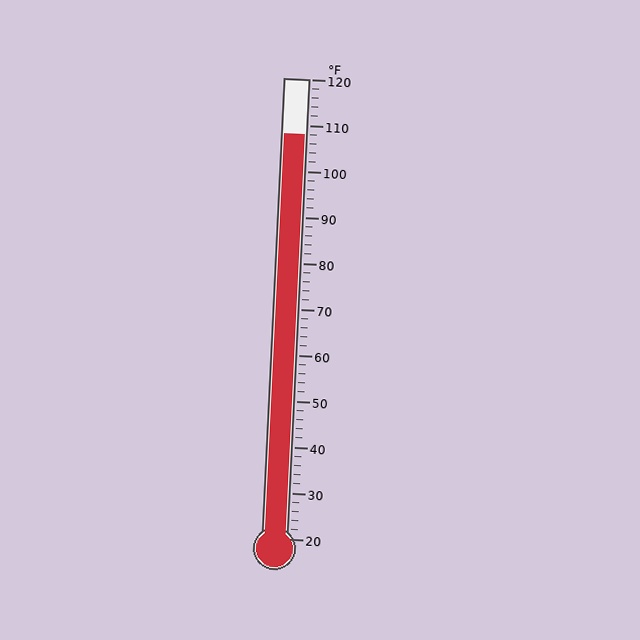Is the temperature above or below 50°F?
The temperature is above 50°F.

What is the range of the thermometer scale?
The thermometer scale ranges from 20°F to 120°F.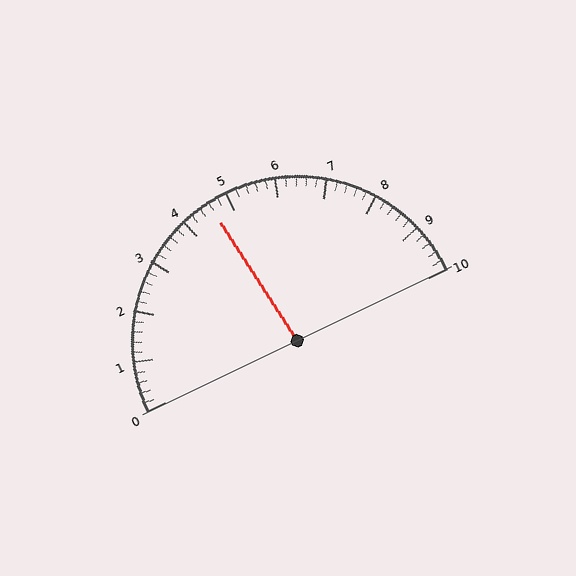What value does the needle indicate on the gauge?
The needle indicates approximately 4.6.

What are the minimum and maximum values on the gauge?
The gauge ranges from 0 to 10.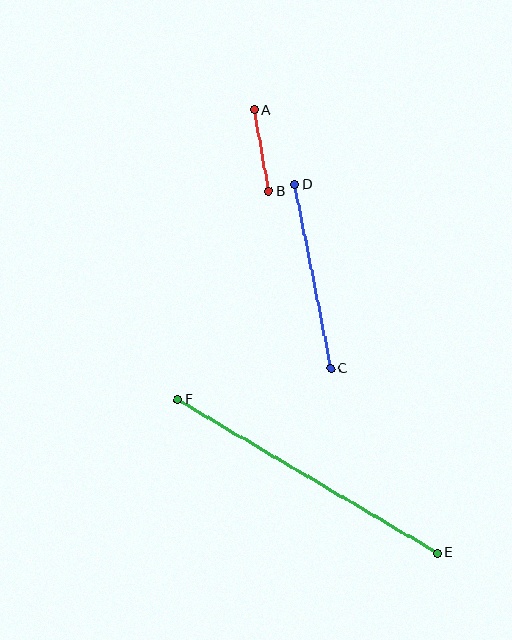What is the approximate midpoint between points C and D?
The midpoint is at approximately (313, 276) pixels.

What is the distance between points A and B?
The distance is approximately 83 pixels.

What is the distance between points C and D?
The distance is approximately 187 pixels.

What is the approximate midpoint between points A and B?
The midpoint is at approximately (261, 151) pixels.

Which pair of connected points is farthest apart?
Points E and F are farthest apart.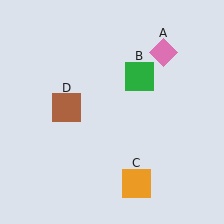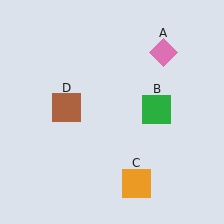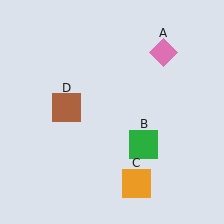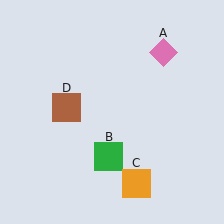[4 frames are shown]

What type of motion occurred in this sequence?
The green square (object B) rotated clockwise around the center of the scene.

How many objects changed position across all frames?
1 object changed position: green square (object B).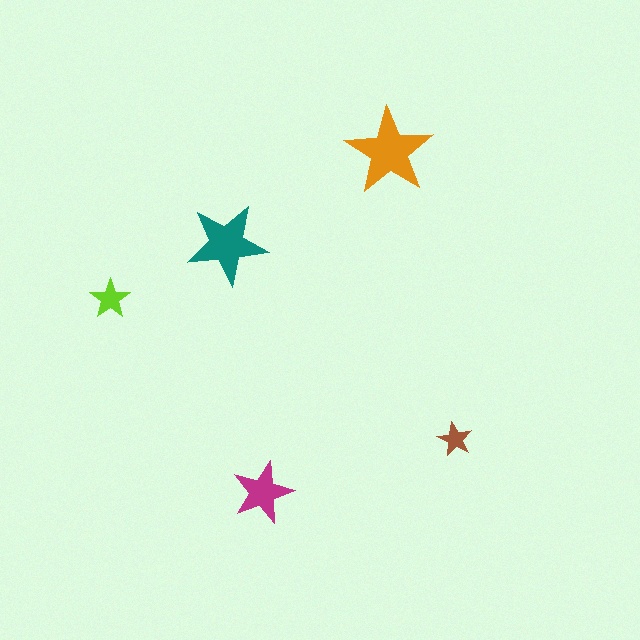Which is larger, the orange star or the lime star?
The orange one.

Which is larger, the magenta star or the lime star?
The magenta one.